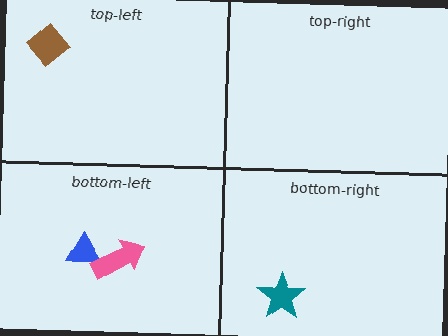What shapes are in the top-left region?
The brown diamond.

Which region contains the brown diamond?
The top-left region.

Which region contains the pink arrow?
The bottom-left region.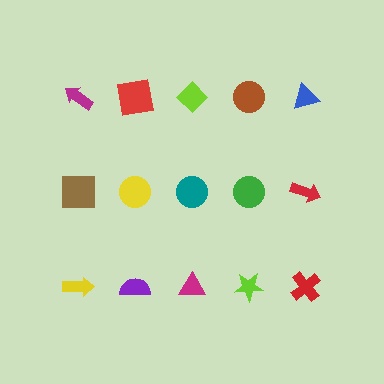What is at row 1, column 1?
A magenta arrow.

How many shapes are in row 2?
5 shapes.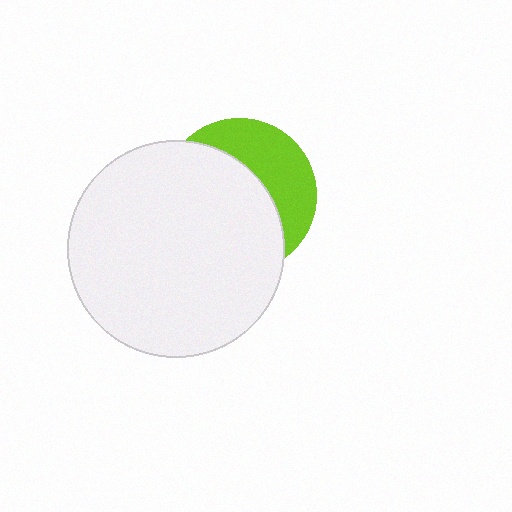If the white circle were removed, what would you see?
You would see the complete lime circle.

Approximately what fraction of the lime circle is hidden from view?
Roughly 63% of the lime circle is hidden behind the white circle.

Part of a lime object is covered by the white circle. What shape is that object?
It is a circle.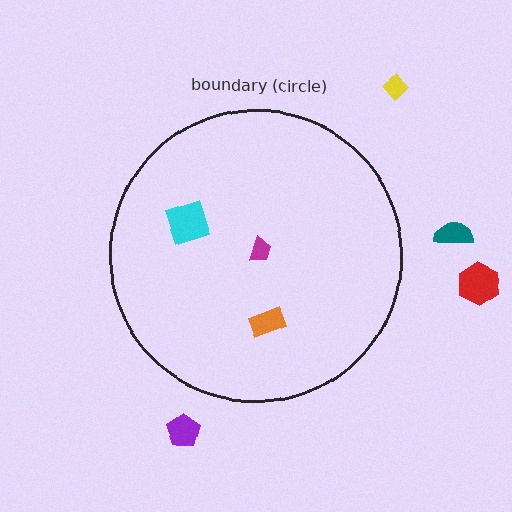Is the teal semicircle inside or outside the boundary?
Outside.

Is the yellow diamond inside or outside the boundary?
Outside.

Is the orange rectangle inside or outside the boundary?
Inside.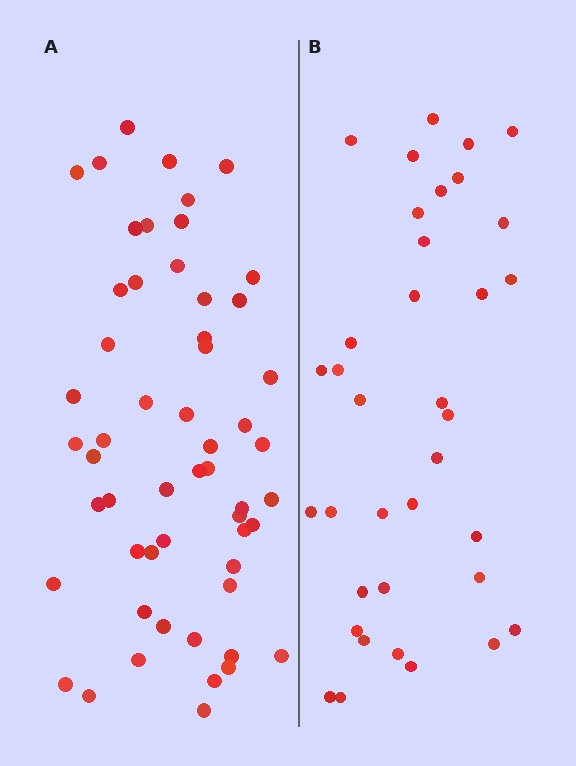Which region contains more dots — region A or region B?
Region A (the left region) has more dots.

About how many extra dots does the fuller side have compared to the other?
Region A has approximately 20 more dots than region B.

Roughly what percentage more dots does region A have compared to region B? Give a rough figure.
About 55% more.